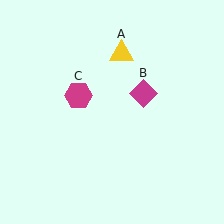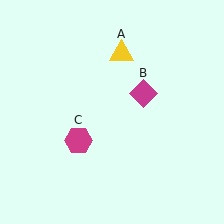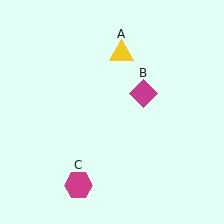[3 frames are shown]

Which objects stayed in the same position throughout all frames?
Yellow triangle (object A) and magenta diamond (object B) remained stationary.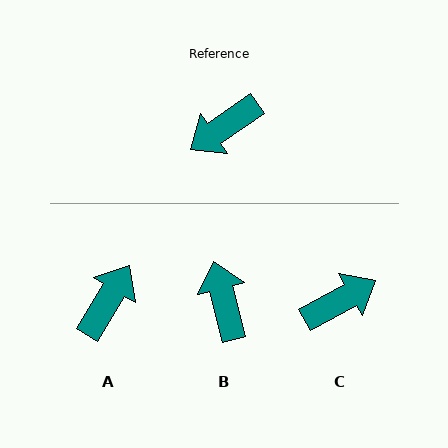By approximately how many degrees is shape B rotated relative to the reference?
Approximately 110 degrees clockwise.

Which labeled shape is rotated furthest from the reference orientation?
C, about 175 degrees away.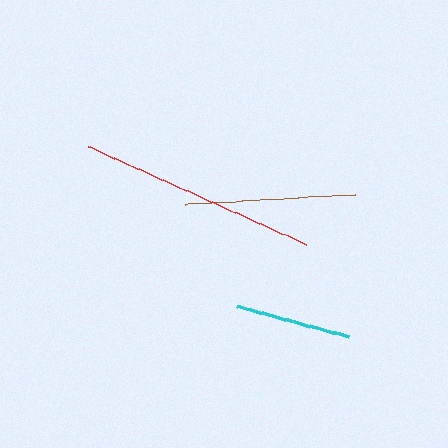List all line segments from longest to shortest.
From longest to shortest: red, brown, cyan.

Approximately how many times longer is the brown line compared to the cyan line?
The brown line is approximately 1.5 times the length of the cyan line.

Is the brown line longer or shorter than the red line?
The red line is longer than the brown line.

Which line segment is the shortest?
The cyan line is the shortest at approximately 116 pixels.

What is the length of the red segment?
The red segment is approximately 239 pixels long.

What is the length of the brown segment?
The brown segment is approximately 170 pixels long.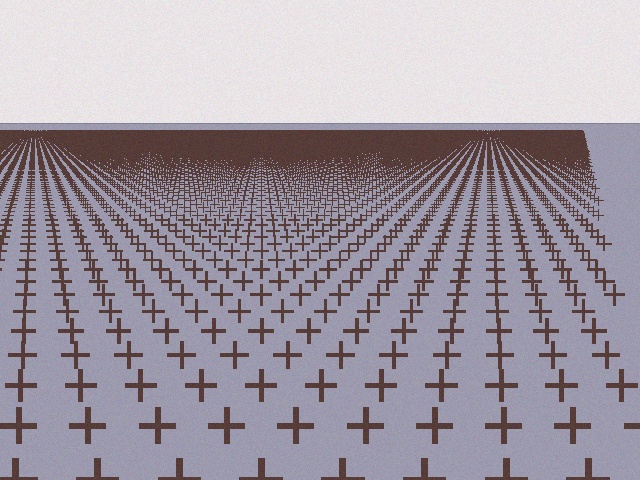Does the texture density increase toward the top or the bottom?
Density increases toward the top.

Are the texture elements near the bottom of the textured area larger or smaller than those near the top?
Larger. Near the bottom, elements are closer to the viewer and appear at a bigger on-screen size.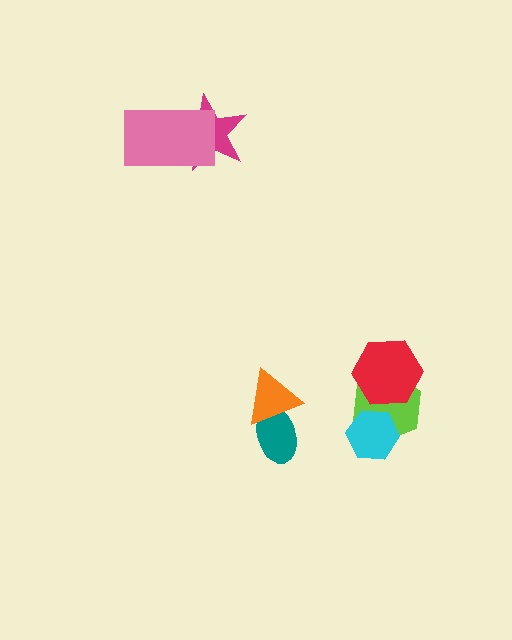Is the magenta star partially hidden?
Yes, it is partially covered by another shape.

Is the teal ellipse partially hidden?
Yes, it is partially covered by another shape.